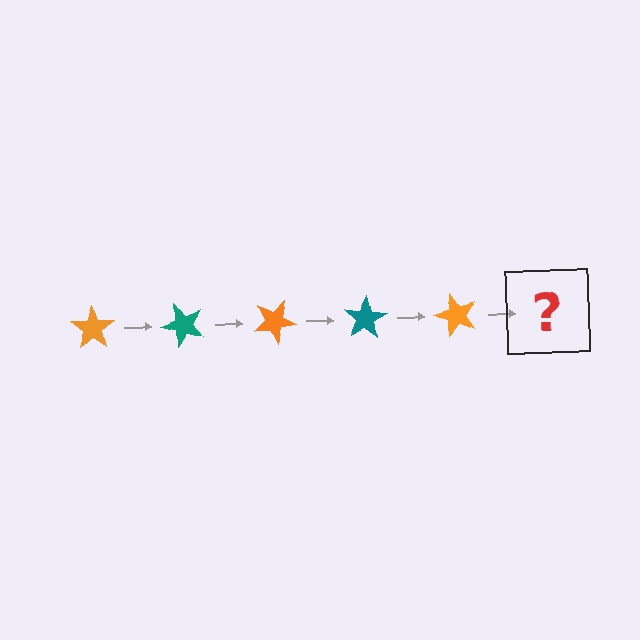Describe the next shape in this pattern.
It should be a teal star, rotated 250 degrees from the start.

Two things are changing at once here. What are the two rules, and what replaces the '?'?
The two rules are that it rotates 50 degrees each step and the color cycles through orange and teal. The '?' should be a teal star, rotated 250 degrees from the start.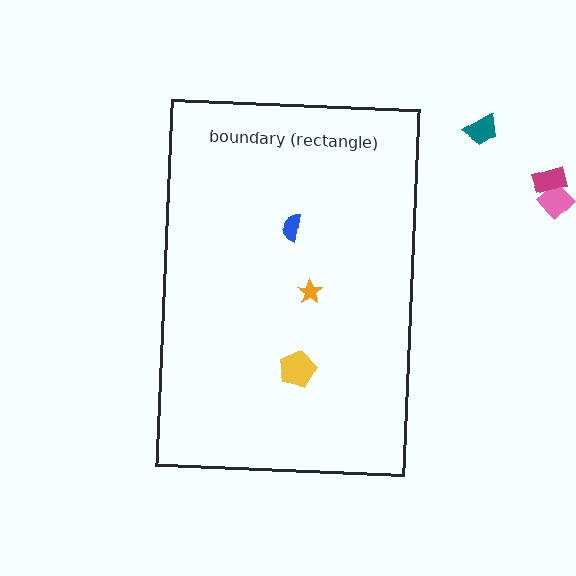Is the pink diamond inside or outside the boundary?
Outside.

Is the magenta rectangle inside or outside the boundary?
Outside.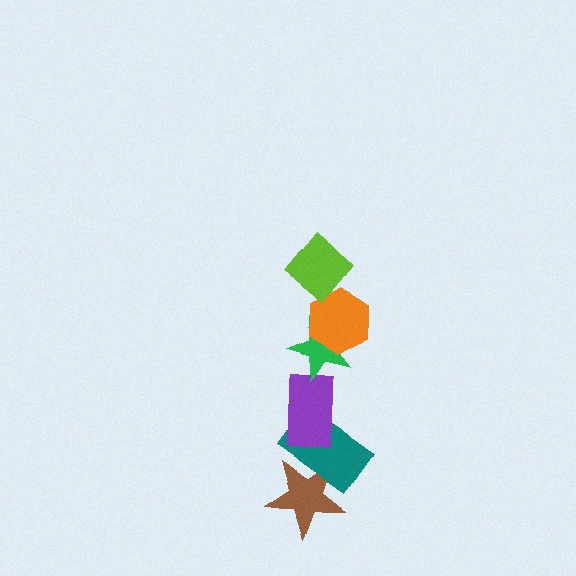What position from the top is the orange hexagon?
The orange hexagon is 2nd from the top.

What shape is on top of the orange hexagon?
The lime diamond is on top of the orange hexagon.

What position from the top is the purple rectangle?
The purple rectangle is 4th from the top.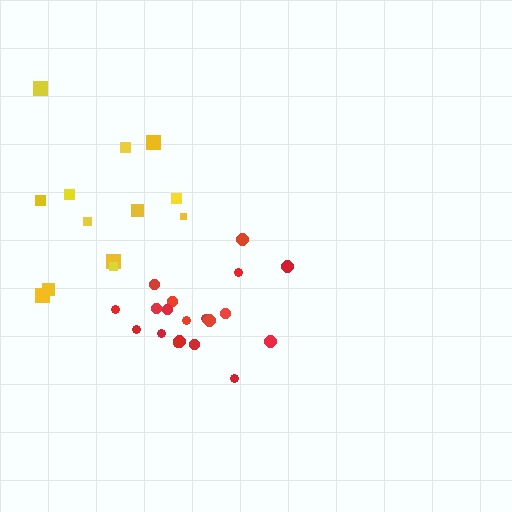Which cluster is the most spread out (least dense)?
Yellow.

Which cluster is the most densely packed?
Red.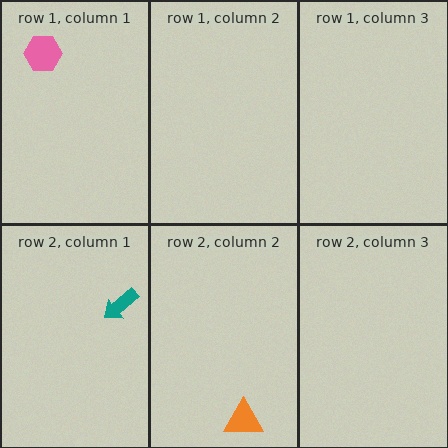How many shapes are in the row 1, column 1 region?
1.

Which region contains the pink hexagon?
The row 1, column 1 region.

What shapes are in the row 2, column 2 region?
The orange triangle.